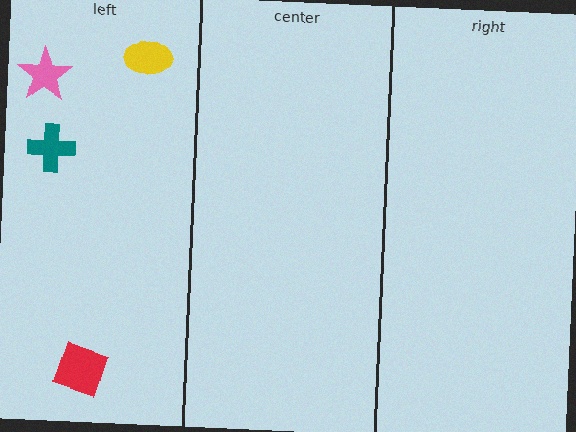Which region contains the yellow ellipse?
The left region.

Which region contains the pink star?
The left region.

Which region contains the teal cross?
The left region.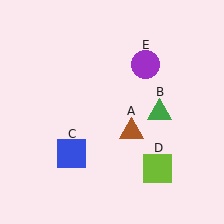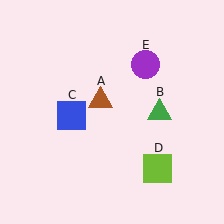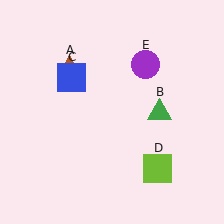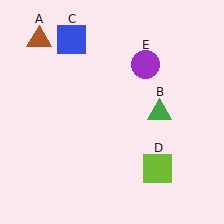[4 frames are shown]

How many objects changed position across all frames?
2 objects changed position: brown triangle (object A), blue square (object C).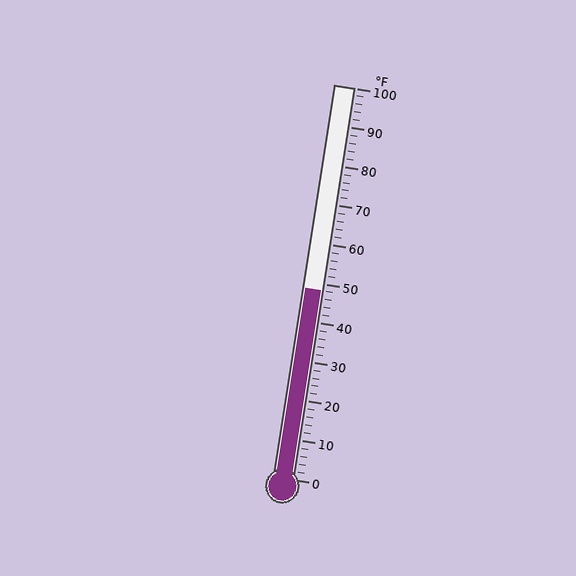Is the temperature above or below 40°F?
The temperature is above 40°F.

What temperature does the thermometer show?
The thermometer shows approximately 48°F.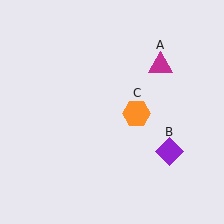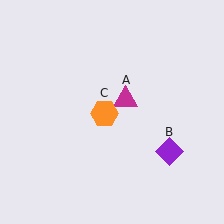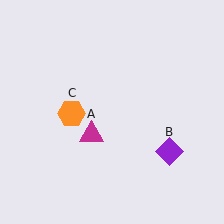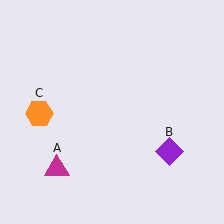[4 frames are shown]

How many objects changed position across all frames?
2 objects changed position: magenta triangle (object A), orange hexagon (object C).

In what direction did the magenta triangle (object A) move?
The magenta triangle (object A) moved down and to the left.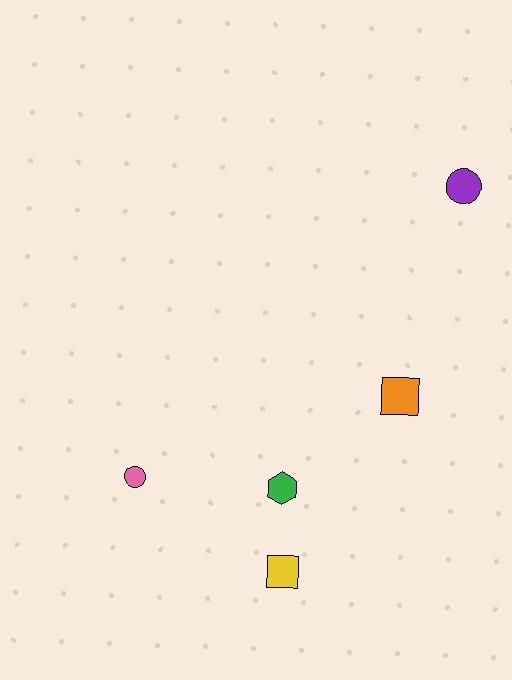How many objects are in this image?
There are 5 objects.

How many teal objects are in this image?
There are no teal objects.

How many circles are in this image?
There are 2 circles.